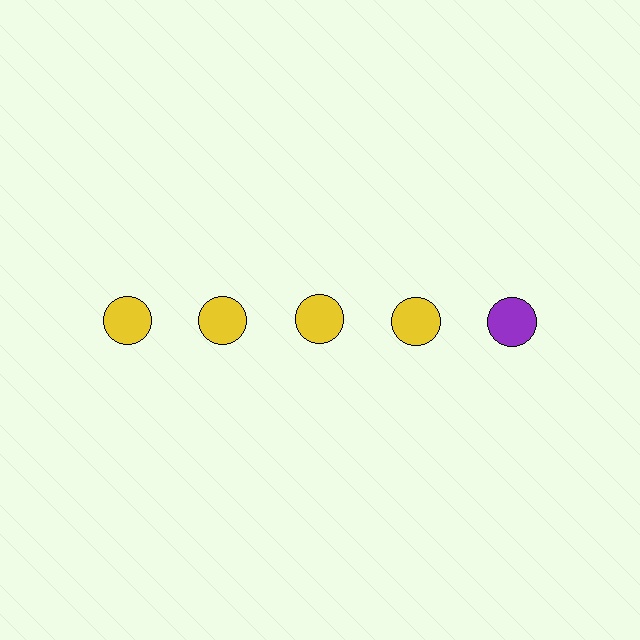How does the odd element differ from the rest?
It has a different color: purple instead of yellow.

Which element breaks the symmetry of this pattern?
The purple circle in the top row, rightmost column breaks the symmetry. All other shapes are yellow circles.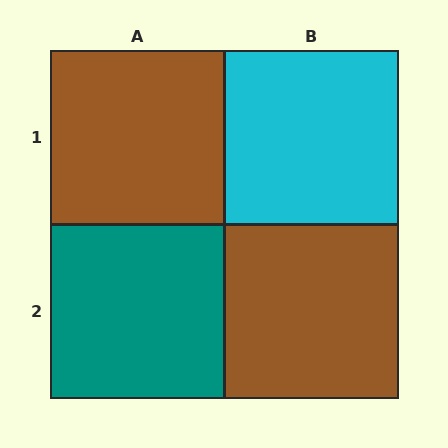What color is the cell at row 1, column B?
Cyan.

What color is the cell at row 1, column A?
Brown.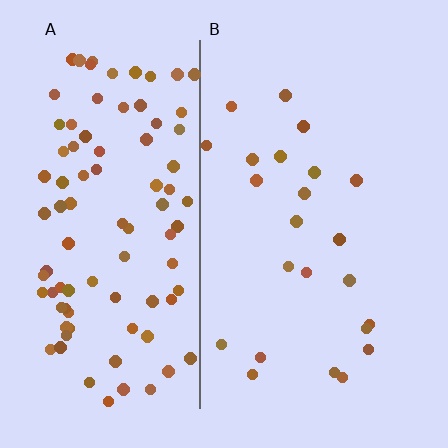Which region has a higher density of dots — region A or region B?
A (the left).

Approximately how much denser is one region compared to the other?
Approximately 4.0× — region A over region B.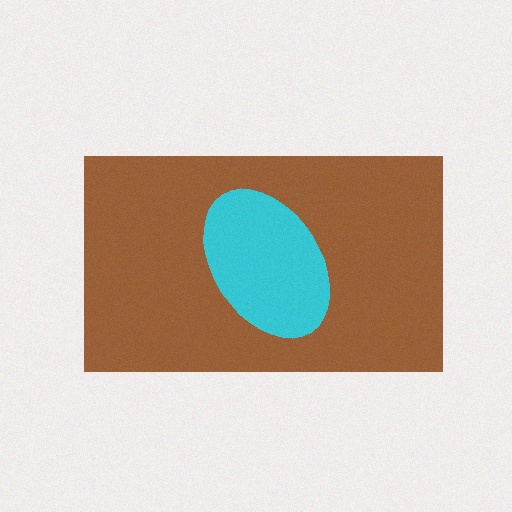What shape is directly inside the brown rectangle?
The cyan ellipse.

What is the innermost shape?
The cyan ellipse.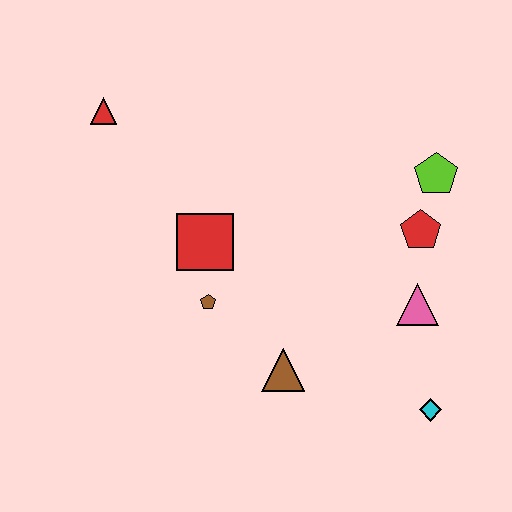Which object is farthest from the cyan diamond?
The red triangle is farthest from the cyan diamond.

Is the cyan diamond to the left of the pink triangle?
No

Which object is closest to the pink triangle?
The red pentagon is closest to the pink triangle.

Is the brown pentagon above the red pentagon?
No